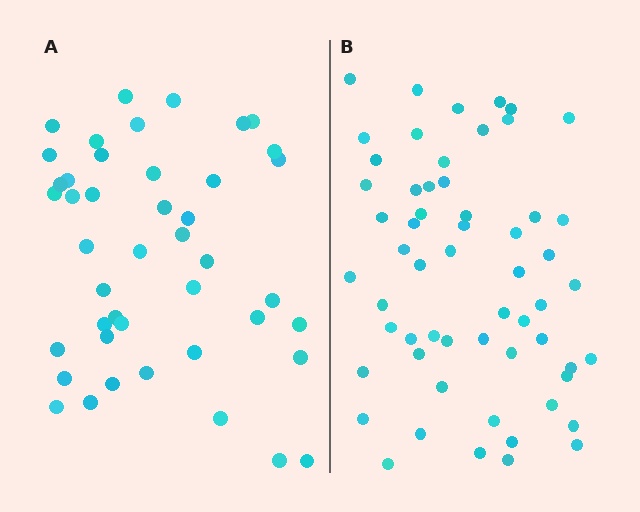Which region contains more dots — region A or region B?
Region B (the right region) has more dots.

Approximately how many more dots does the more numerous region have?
Region B has approximately 15 more dots than region A.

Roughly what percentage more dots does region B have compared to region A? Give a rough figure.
About 30% more.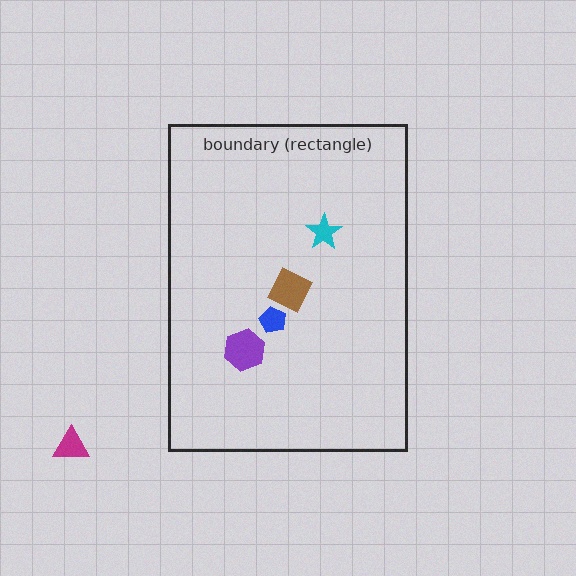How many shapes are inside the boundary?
4 inside, 1 outside.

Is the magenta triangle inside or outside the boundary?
Outside.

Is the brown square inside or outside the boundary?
Inside.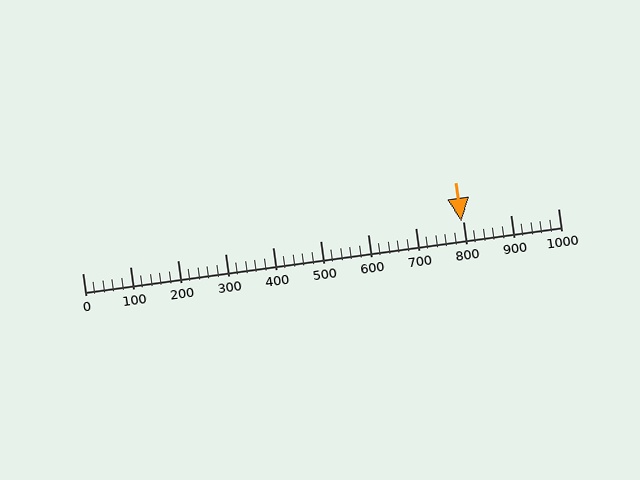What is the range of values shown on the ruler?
The ruler shows values from 0 to 1000.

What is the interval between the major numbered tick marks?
The major tick marks are spaced 100 units apart.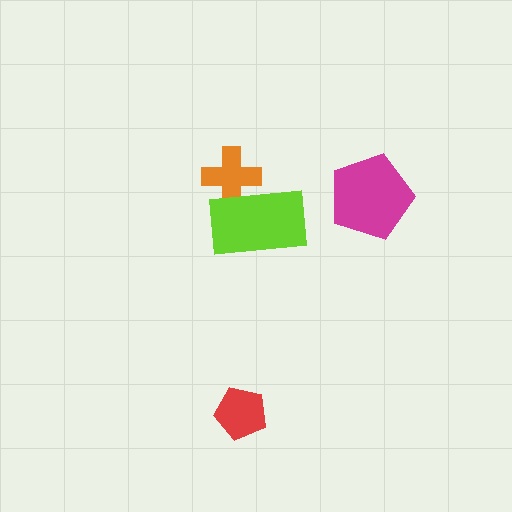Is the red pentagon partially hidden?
No, no other shape covers it.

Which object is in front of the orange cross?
The lime rectangle is in front of the orange cross.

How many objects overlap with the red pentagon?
0 objects overlap with the red pentagon.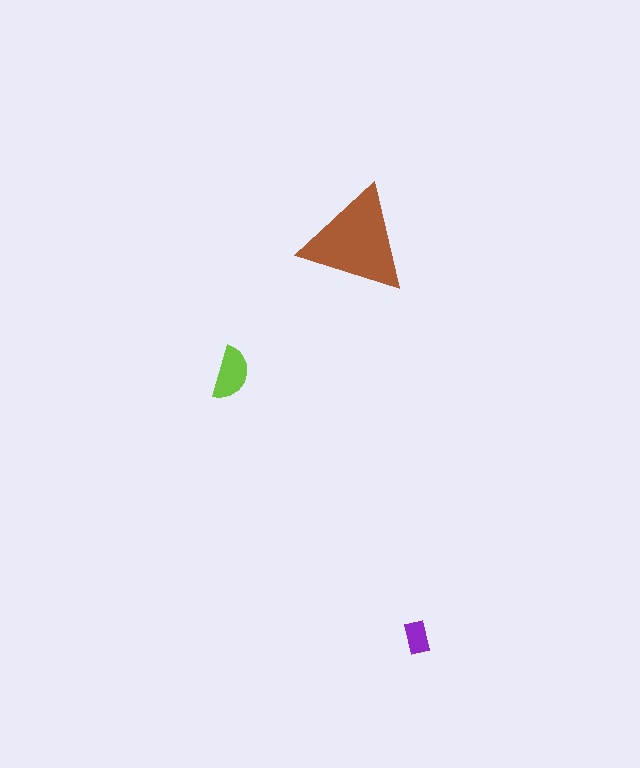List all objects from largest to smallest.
The brown triangle, the lime semicircle, the purple rectangle.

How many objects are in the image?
There are 3 objects in the image.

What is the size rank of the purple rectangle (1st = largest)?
3rd.